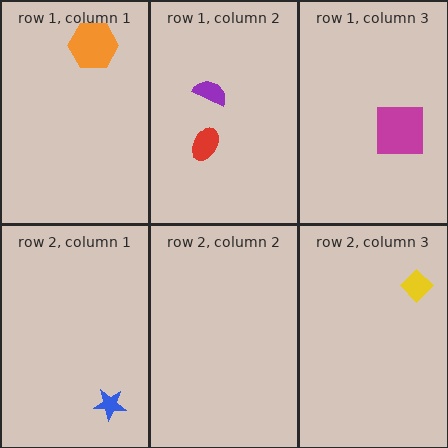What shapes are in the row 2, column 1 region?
The blue star.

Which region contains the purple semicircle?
The row 1, column 2 region.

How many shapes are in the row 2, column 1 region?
1.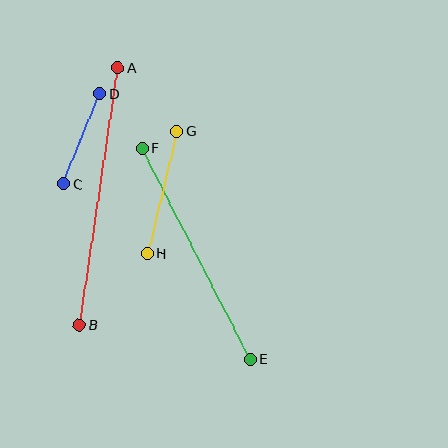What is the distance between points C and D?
The distance is approximately 98 pixels.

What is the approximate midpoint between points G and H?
The midpoint is at approximately (162, 192) pixels.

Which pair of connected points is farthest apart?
Points A and B are farthest apart.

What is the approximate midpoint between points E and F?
The midpoint is at approximately (196, 253) pixels.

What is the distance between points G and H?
The distance is approximately 126 pixels.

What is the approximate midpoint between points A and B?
The midpoint is at approximately (98, 196) pixels.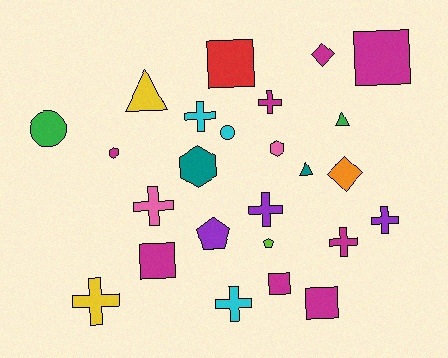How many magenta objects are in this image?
There are 8 magenta objects.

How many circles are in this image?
There are 2 circles.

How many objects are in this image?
There are 25 objects.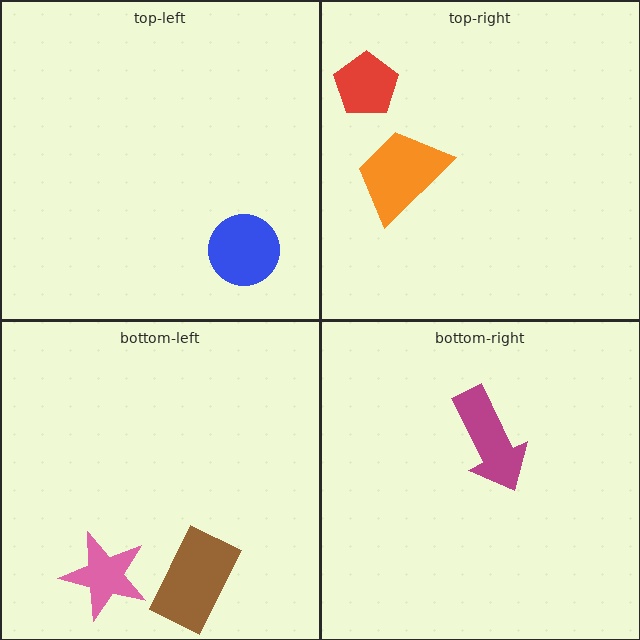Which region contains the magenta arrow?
The bottom-right region.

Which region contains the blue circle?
The top-left region.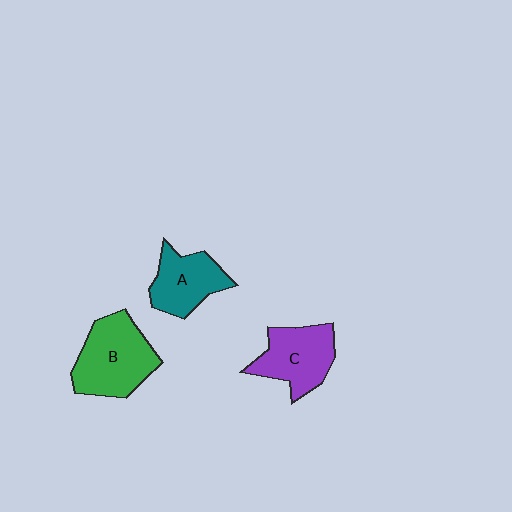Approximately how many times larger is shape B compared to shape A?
Approximately 1.4 times.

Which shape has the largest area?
Shape B (green).